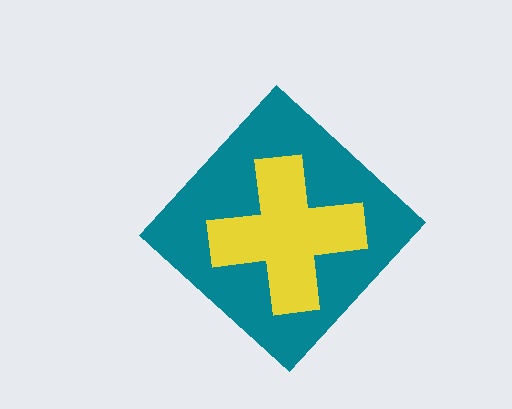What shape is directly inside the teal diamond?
The yellow cross.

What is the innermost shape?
The yellow cross.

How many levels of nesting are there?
2.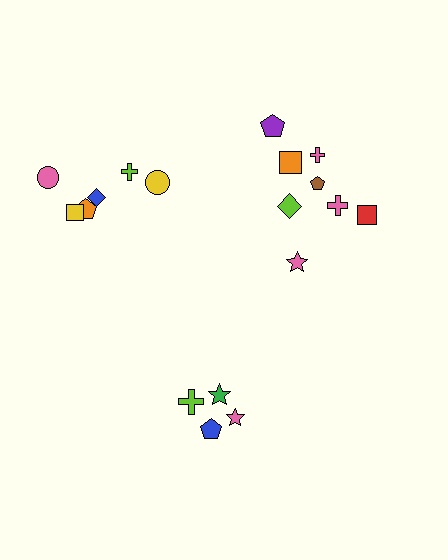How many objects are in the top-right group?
There are 8 objects.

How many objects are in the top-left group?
There are 6 objects.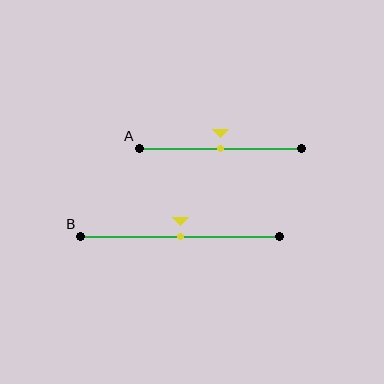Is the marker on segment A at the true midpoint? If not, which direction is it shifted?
Yes, the marker on segment A is at the true midpoint.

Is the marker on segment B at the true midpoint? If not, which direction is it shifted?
Yes, the marker on segment B is at the true midpoint.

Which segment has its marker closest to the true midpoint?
Segment A has its marker closest to the true midpoint.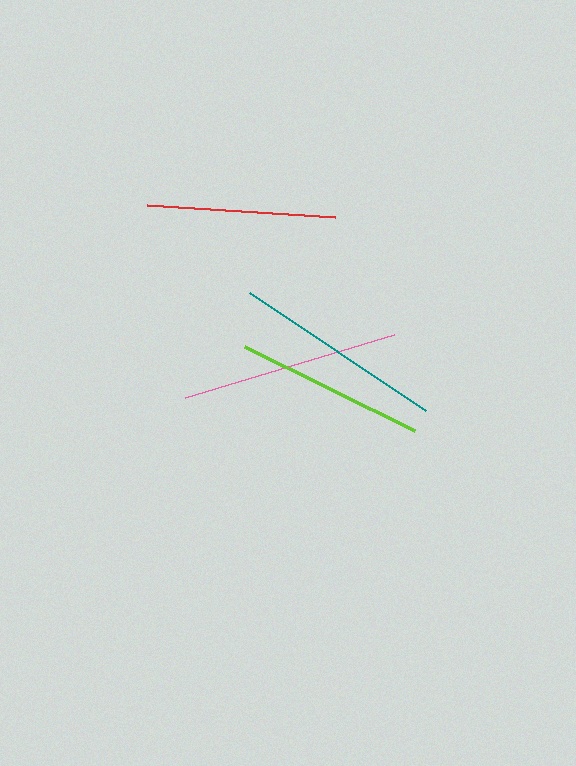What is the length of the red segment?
The red segment is approximately 188 pixels long.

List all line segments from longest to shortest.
From longest to shortest: pink, teal, lime, red.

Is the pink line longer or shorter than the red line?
The pink line is longer than the red line.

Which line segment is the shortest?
The red line is the shortest at approximately 188 pixels.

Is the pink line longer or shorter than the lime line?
The pink line is longer than the lime line.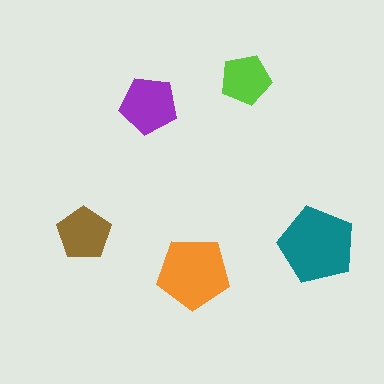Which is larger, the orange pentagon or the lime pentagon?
The orange one.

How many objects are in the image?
There are 5 objects in the image.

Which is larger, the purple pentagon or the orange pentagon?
The orange one.